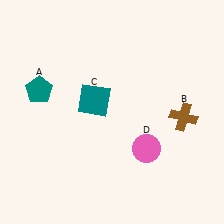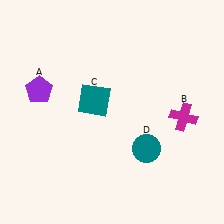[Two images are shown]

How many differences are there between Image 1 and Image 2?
There are 3 differences between the two images.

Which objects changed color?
A changed from teal to purple. B changed from brown to magenta. D changed from pink to teal.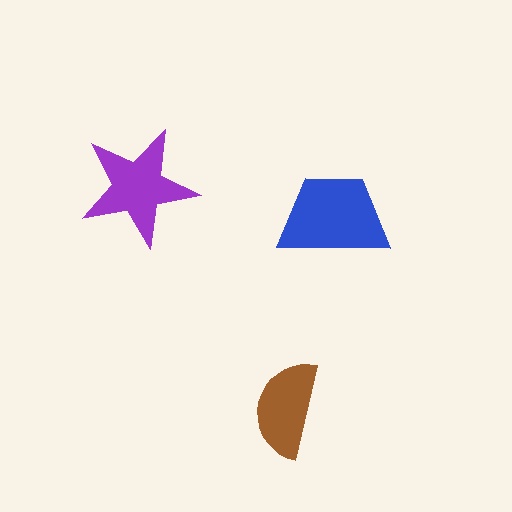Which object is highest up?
The purple star is topmost.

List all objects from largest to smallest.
The blue trapezoid, the purple star, the brown semicircle.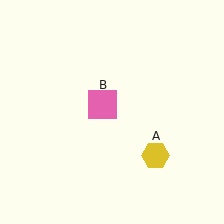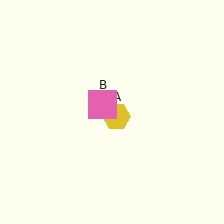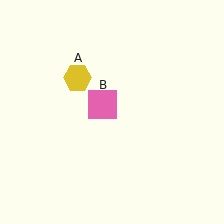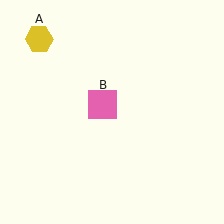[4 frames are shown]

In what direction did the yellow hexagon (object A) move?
The yellow hexagon (object A) moved up and to the left.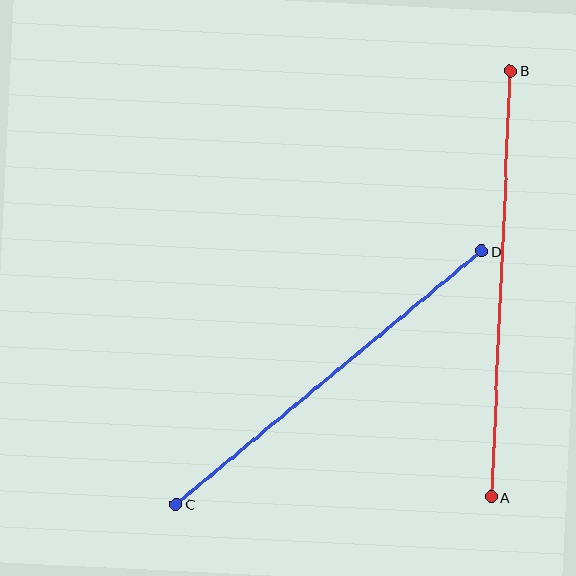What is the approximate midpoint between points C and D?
The midpoint is at approximately (329, 377) pixels.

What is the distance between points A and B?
The distance is approximately 427 pixels.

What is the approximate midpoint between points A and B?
The midpoint is at approximately (501, 284) pixels.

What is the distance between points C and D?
The distance is approximately 397 pixels.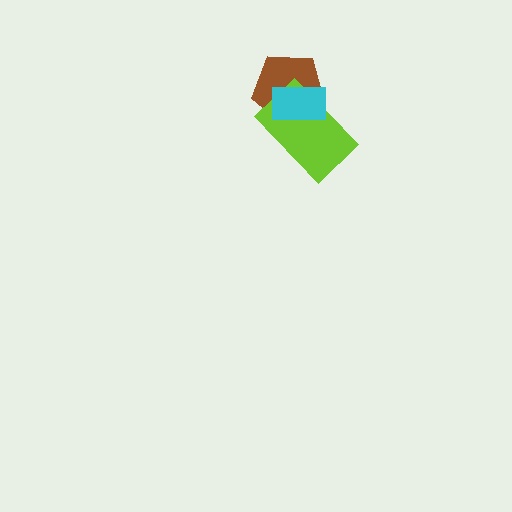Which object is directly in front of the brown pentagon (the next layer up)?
The lime rectangle is directly in front of the brown pentagon.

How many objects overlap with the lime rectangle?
2 objects overlap with the lime rectangle.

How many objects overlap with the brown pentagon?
2 objects overlap with the brown pentagon.